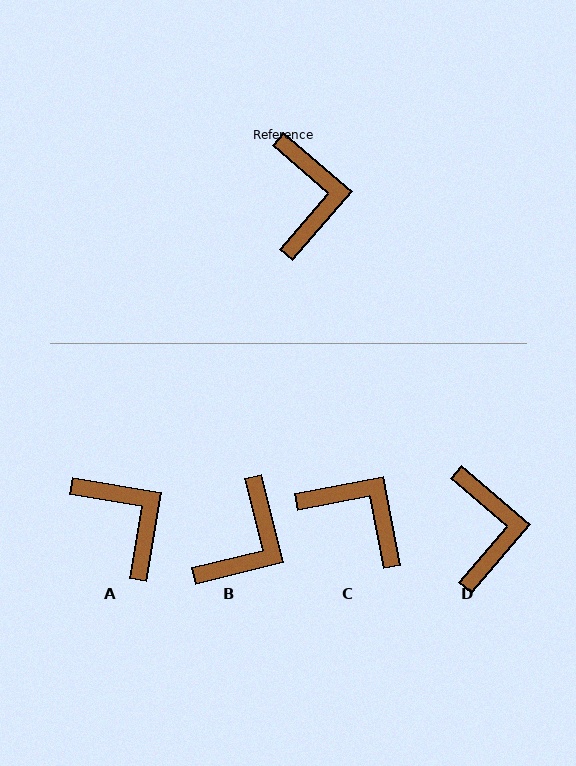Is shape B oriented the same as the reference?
No, it is off by about 35 degrees.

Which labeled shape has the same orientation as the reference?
D.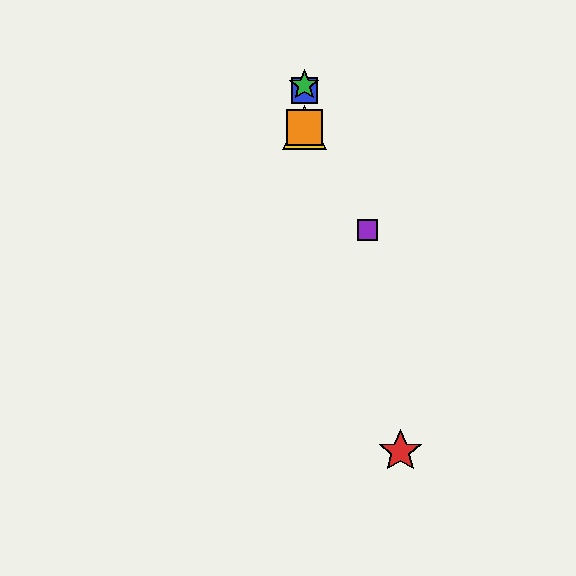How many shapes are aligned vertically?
4 shapes (the blue square, the green star, the yellow triangle, the orange square) are aligned vertically.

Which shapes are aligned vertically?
The blue square, the green star, the yellow triangle, the orange square are aligned vertically.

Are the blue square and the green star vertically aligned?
Yes, both are at x≈304.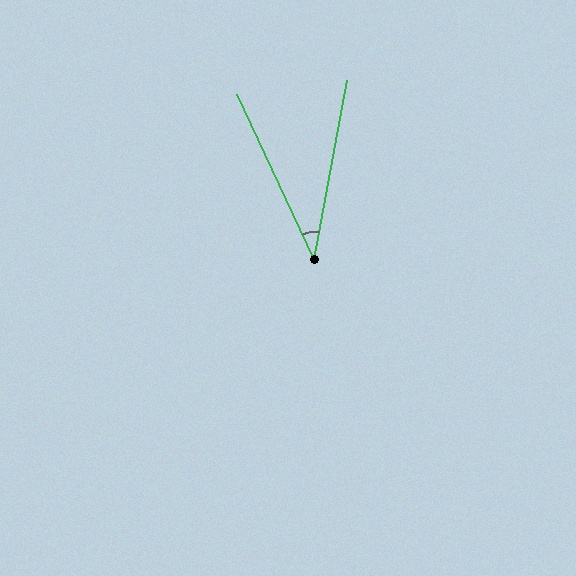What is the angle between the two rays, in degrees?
Approximately 35 degrees.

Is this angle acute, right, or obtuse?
It is acute.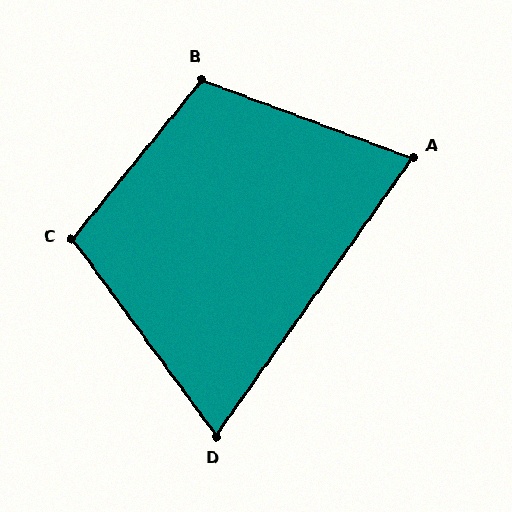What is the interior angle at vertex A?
Approximately 75 degrees (acute).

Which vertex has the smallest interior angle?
D, at approximately 71 degrees.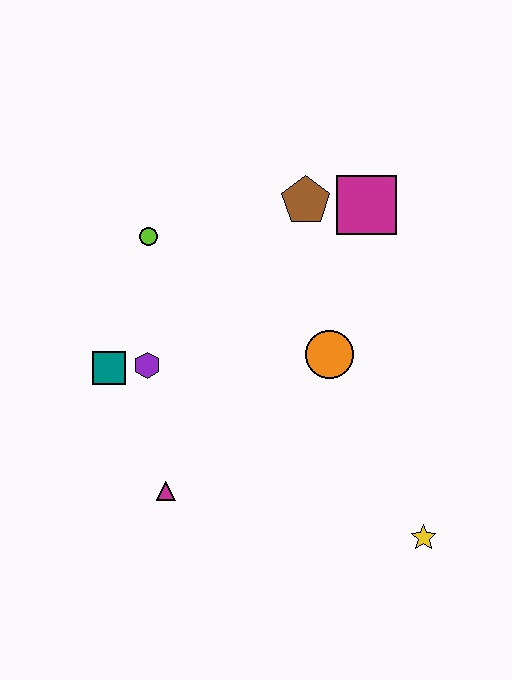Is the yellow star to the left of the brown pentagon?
No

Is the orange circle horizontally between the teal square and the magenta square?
Yes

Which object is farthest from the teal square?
The yellow star is farthest from the teal square.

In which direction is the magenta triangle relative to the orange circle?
The magenta triangle is to the left of the orange circle.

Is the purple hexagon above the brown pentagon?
No